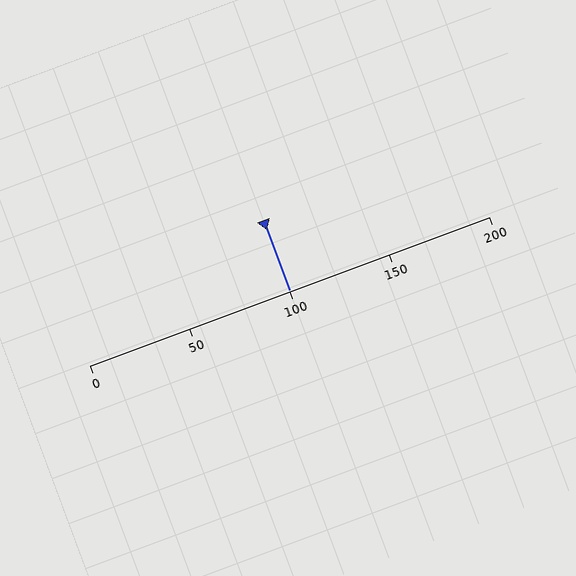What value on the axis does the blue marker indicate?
The marker indicates approximately 100.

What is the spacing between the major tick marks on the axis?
The major ticks are spaced 50 apart.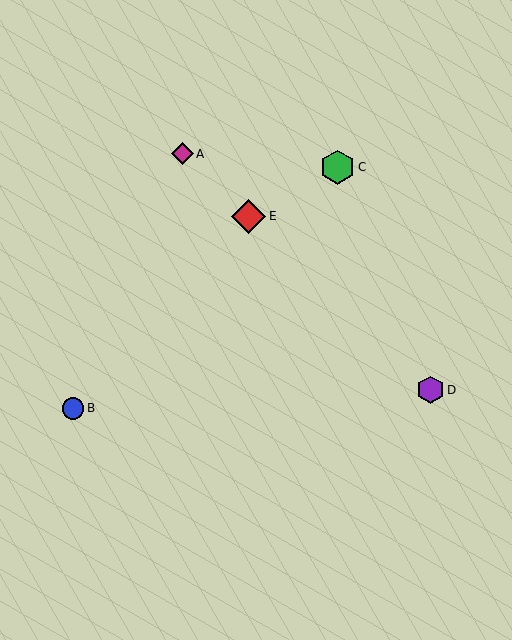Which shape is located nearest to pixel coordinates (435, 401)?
The purple hexagon (labeled D) at (430, 390) is nearest to that location.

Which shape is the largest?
The green hexagon (labeled C) is the largest.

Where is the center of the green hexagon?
The center of the green hexagon is at (337, 167).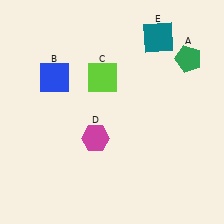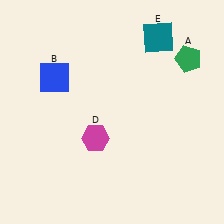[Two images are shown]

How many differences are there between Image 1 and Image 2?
There is 1 difference between the two images.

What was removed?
The lime square (C) was removed in Image 2.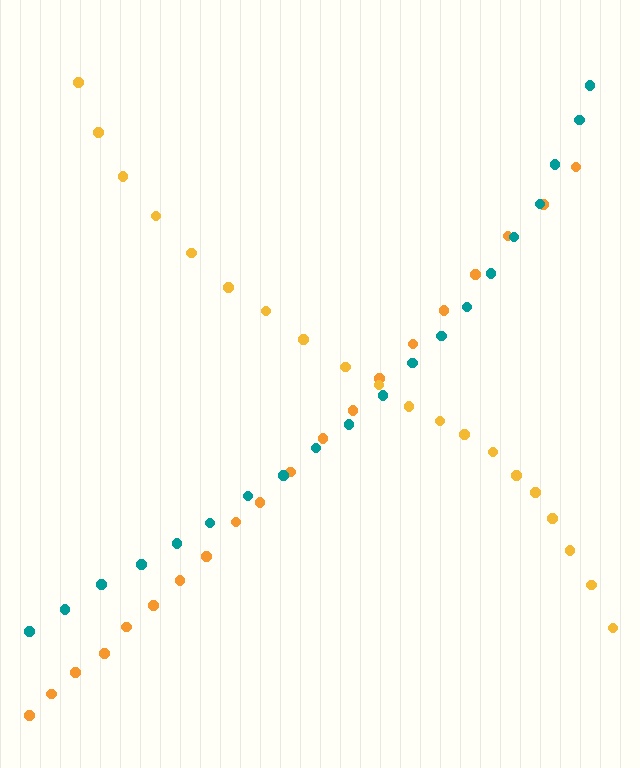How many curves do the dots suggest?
There are 3 distinct paths.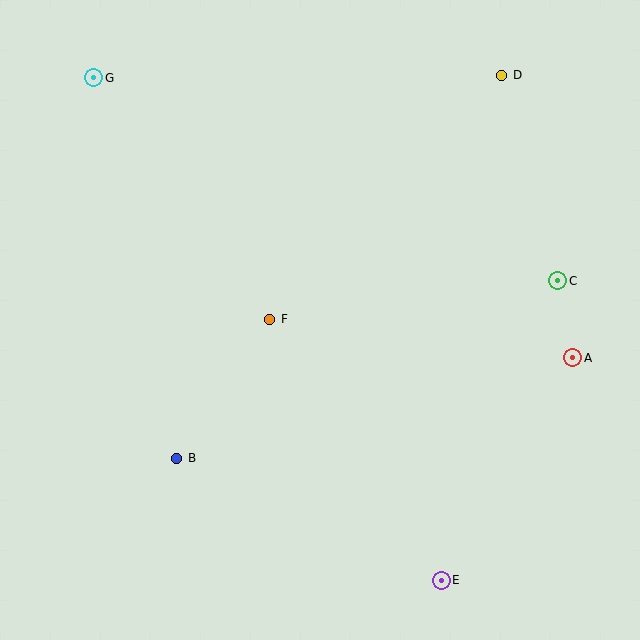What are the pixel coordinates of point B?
Point B is at (177, 458).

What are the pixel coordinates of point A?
Point A is at (573, 358).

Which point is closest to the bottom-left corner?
Point B is closest to the bottom-left corner.